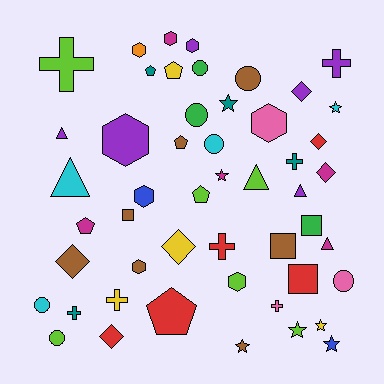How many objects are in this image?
There are 50 objects.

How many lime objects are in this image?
There are 6 lime objects.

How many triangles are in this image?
There are 5 triangles.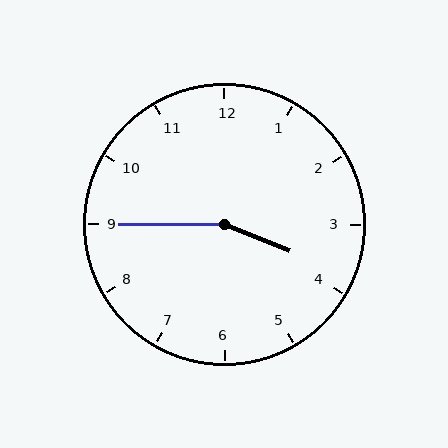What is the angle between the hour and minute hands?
Approximately 158 degrees.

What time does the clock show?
3:45.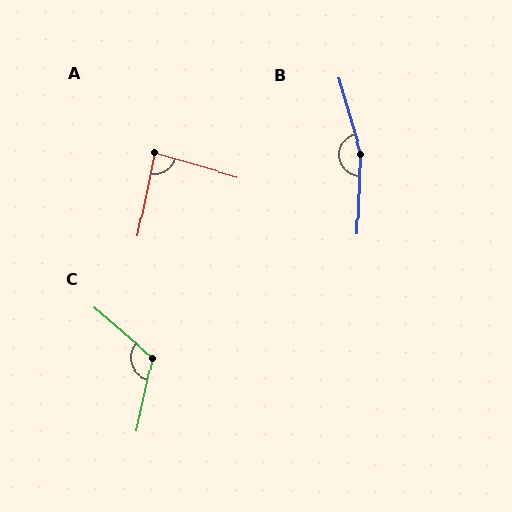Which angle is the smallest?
A, at approximately 86 degrees.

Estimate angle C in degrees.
Approximately 119 degrees.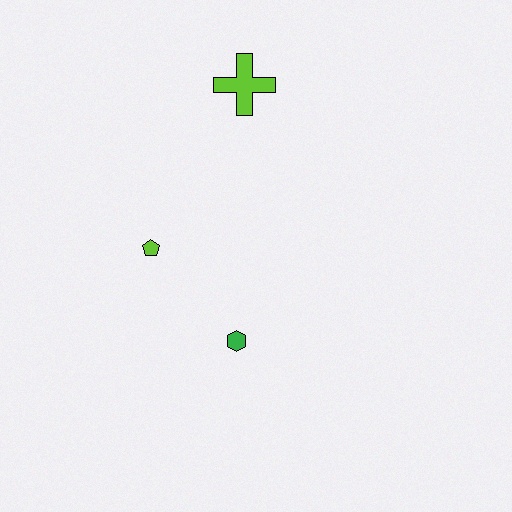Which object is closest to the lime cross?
The lime pentagon is closest to the lime cross.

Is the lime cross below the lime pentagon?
No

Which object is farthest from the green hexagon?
The lime cross is farthest from the green hexagon.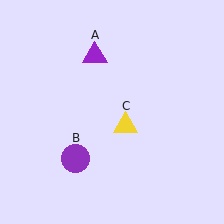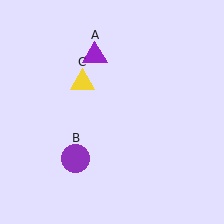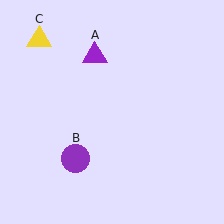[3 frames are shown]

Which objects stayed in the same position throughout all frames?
Purple triangle (object A) and purple circle (object B) remained stationary.